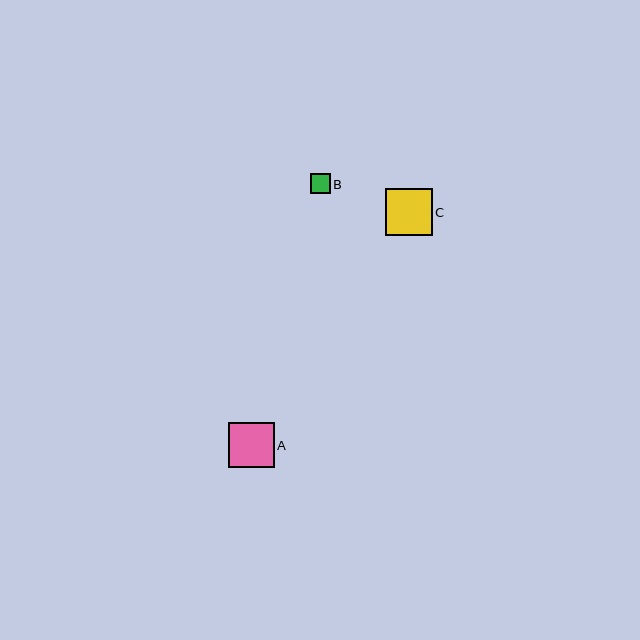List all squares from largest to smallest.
From largest to smallest: C, A, B.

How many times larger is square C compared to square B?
Square C is approximately 2.4 times the size of square B.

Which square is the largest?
Square C is the largest with a size of approximately 47 pixels.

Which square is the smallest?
Square B is the smallest with a size of approximately 20 pixels.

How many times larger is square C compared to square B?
Square C is approximately 2.4 times the size of square B.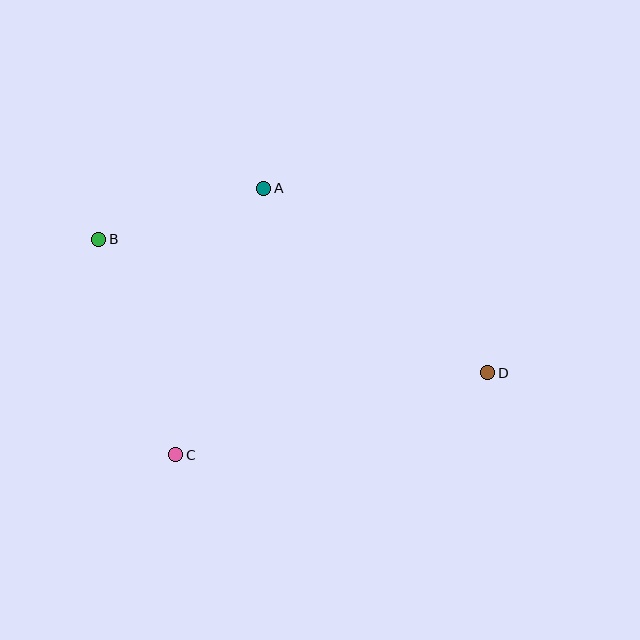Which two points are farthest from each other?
Points B and D are farthest from each other.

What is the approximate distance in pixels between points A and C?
The distance between A and C is approximately 281 pixels.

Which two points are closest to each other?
Points A and B are closest to each other.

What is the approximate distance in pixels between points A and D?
The distance between A and D is approximately 290 pixels.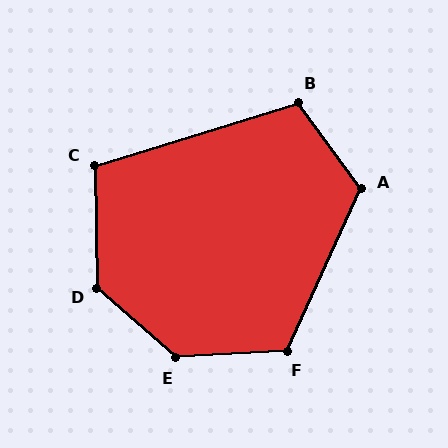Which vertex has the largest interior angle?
E, at approximately 135 degrees.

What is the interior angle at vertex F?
Approximately 118 degrees (obtuse).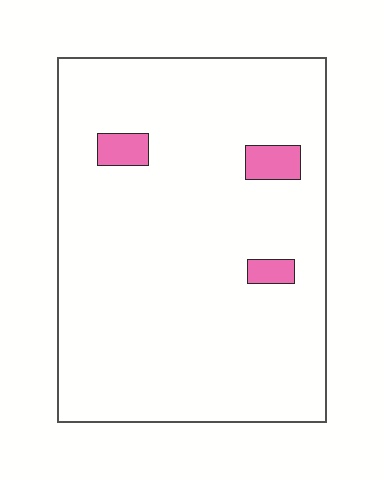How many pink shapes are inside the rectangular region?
3.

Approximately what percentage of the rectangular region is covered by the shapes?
Approximately 5%.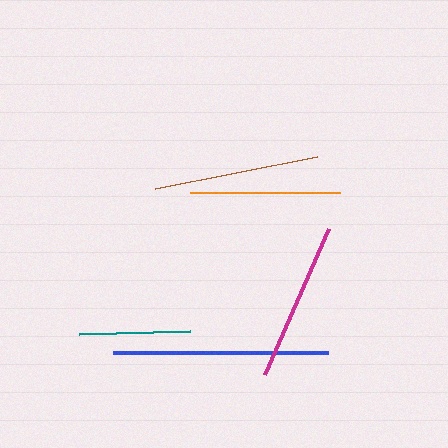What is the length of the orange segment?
The orange segment is approximately 150 pixels long.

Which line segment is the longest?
The blue line is the longest at approximately 216 pixels.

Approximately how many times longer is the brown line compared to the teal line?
The brown line is approximately 1.5 times the length of the teal line.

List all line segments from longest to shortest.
From longest to shortest: blue, brown, magenta, orange, teal.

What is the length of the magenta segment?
The magenta segment is approximately 159 pixels long.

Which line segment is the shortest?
The teal line is the shortest at approximately 111 pixels.